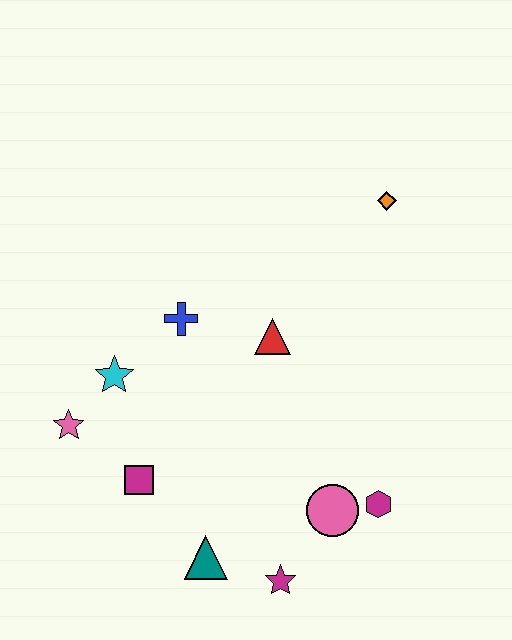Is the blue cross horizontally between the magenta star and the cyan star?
Yes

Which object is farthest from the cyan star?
The orange diamond is farthest from the cyan star.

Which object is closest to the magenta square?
The pink star is closest to the magenta square.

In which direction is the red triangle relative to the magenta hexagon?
The red triangle is above the magenta hexagon.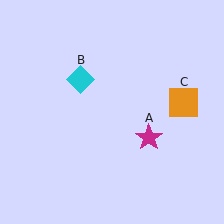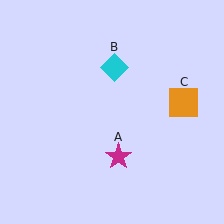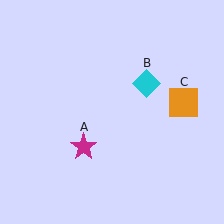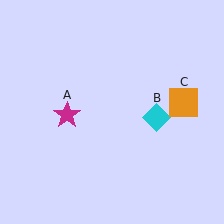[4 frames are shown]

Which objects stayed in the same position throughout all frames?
Orange square (object C) remained stationary.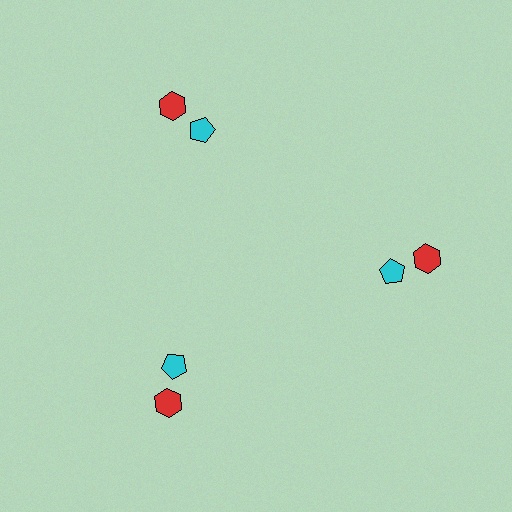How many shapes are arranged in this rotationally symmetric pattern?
There are 6 shapes, arranged in 3 groups of 2.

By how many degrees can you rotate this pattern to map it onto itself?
The pattern maps onto itself every 120 degrees of rotation.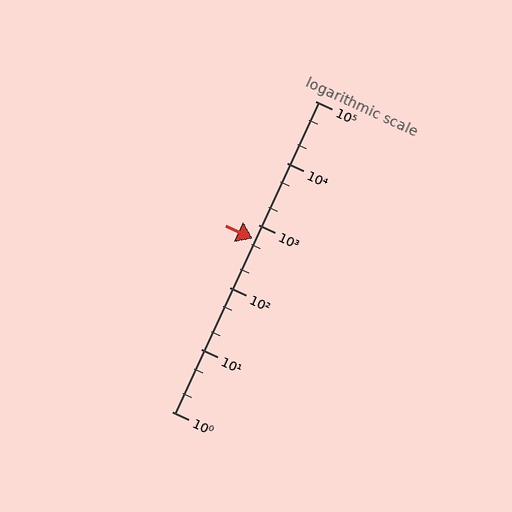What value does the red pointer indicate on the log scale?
The pointer indicates approximately 600.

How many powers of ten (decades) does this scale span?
The scale spans 5 decades, from 1 to 100000.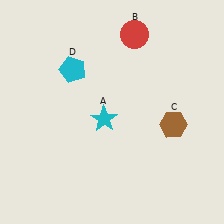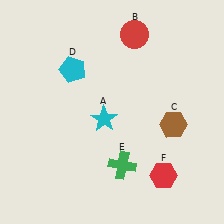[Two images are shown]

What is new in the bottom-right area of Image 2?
A red hexagon (F) was added in the bottom-right area of Image 2.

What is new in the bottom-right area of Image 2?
A green cross (E) was added in the bottom-right area of Image 2.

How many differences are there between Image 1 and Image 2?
There are 2 differences between the two images.